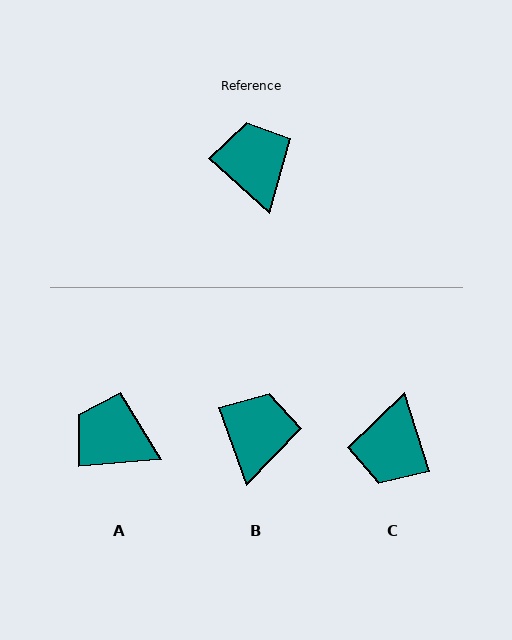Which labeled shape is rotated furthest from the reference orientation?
C, about 150 degrees away.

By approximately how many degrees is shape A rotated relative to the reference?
Approximately 47 degrees counter-clockwise.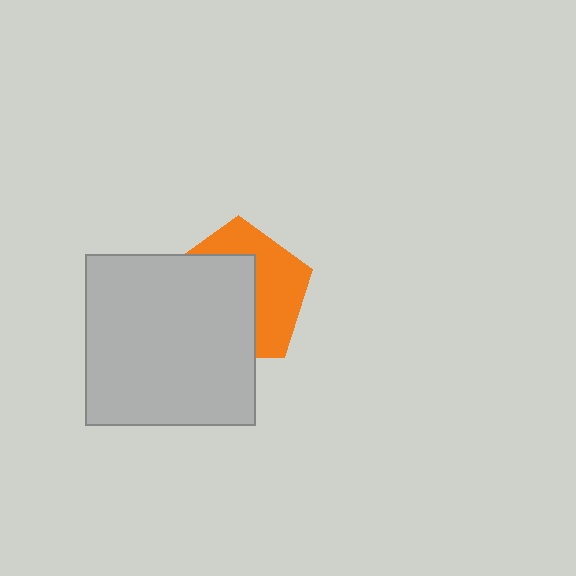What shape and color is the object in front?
The object in front is a light gray square.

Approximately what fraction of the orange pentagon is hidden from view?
Roughly 55% of the orange pentagon is hidden behind the light gray square.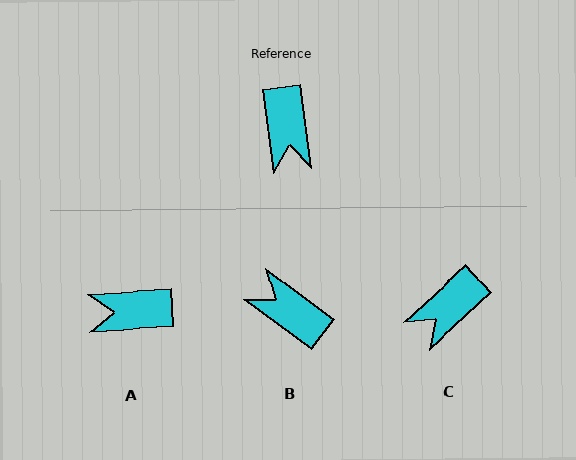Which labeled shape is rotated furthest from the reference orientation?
B, about 134 degrees away.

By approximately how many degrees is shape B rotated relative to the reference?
Approximately 134 degrees clockwise.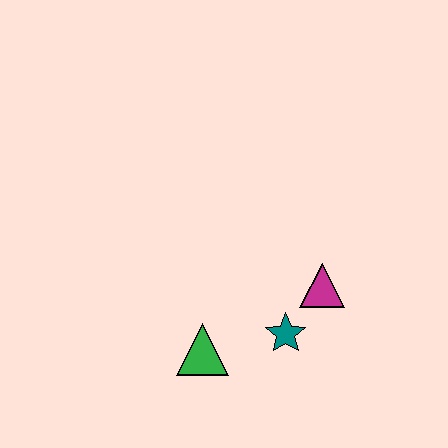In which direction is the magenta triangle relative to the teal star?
The magenta triangle is above the teal star.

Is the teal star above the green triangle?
Yes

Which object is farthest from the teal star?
The green triangle is farthest from the teal star.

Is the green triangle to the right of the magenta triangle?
No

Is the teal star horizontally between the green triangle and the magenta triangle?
Yes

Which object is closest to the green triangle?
The teal star is closest to the green triangle.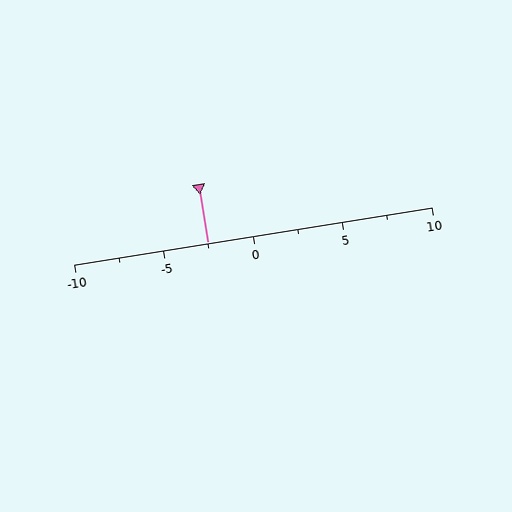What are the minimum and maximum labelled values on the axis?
The axis runs from -10 to 10.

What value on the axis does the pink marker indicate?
The marker indicates approximately -2.5.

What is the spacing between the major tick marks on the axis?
The major ticks are spaced 5 apart.